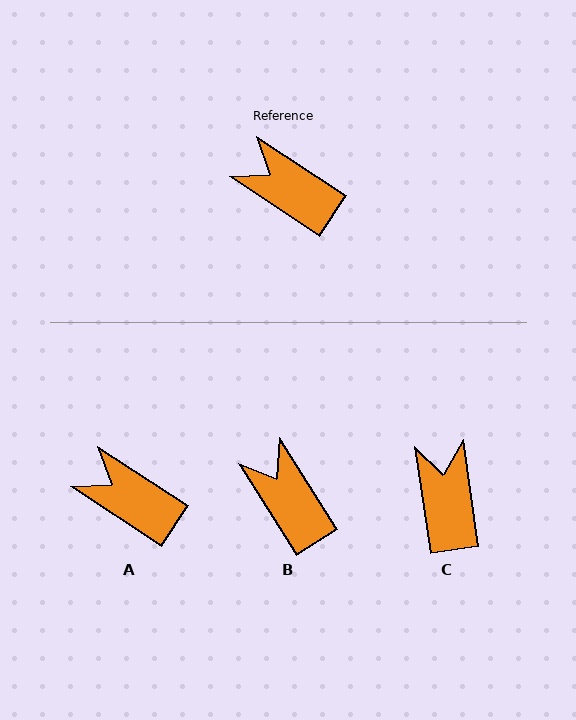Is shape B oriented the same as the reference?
No, it is off by about 25 degrees.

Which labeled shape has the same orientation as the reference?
A.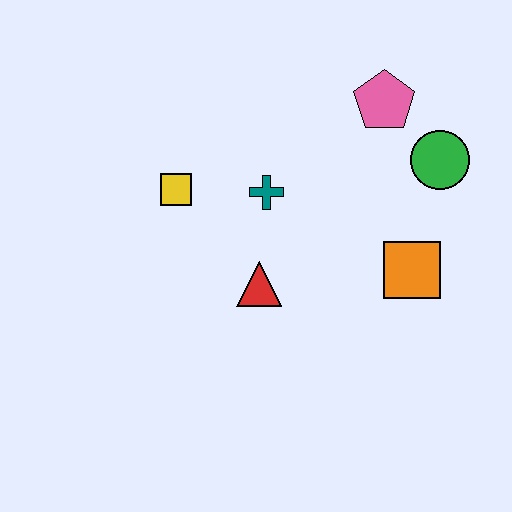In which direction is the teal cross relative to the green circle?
The teal cross is to the left of the green circle.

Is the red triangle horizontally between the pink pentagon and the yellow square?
Yes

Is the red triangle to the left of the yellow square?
No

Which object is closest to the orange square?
The green circle is closest to the orange square.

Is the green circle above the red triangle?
Yes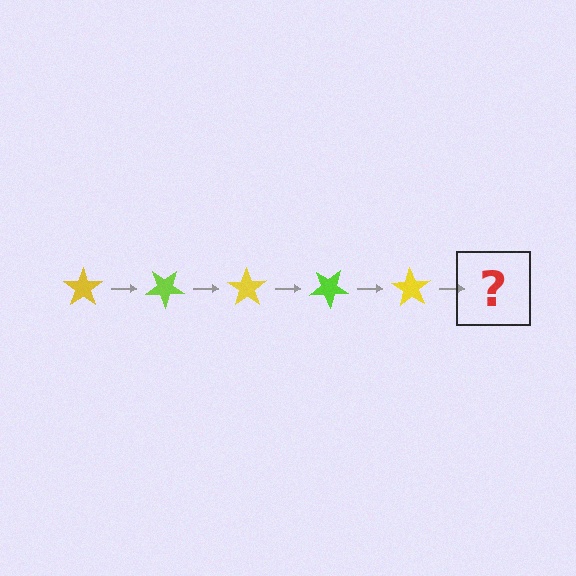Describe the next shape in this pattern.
It should be a lime star, rotated 175 degrees from the start.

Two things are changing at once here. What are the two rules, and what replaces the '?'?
The two rules are that it rotates 35 degrees each step and the color cycles through yellow and lime. The '?' should be a lime star, rotated 175 degrees from the start.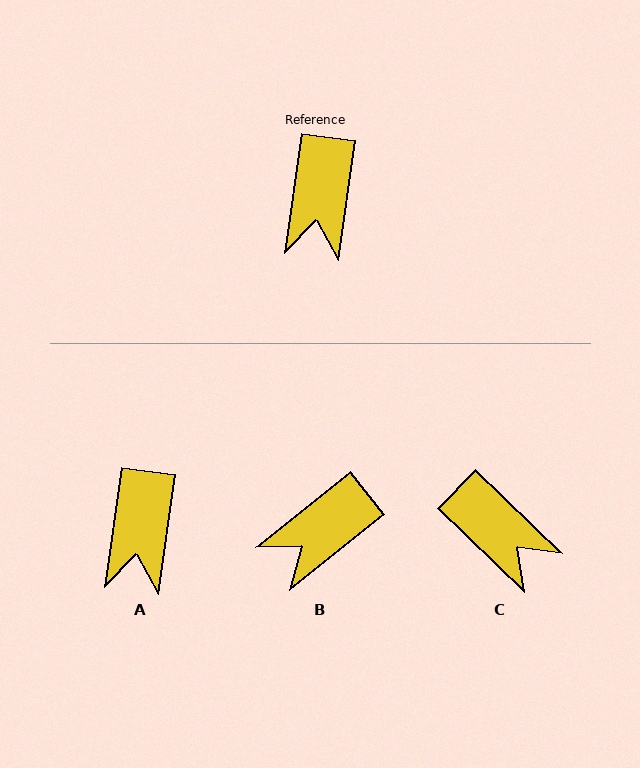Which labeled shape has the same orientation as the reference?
A.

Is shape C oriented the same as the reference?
No, it is off by about 54 degrees.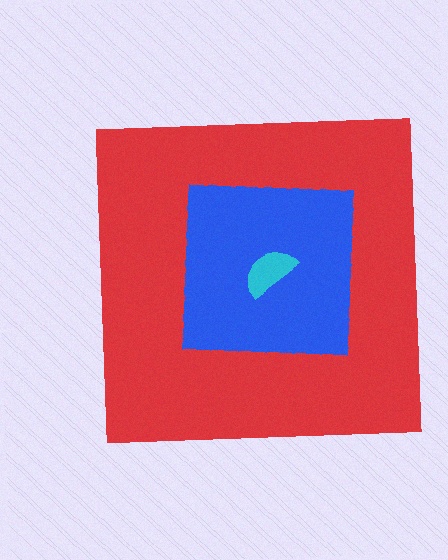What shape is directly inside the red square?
The blue square.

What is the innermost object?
The cyan semicircle.